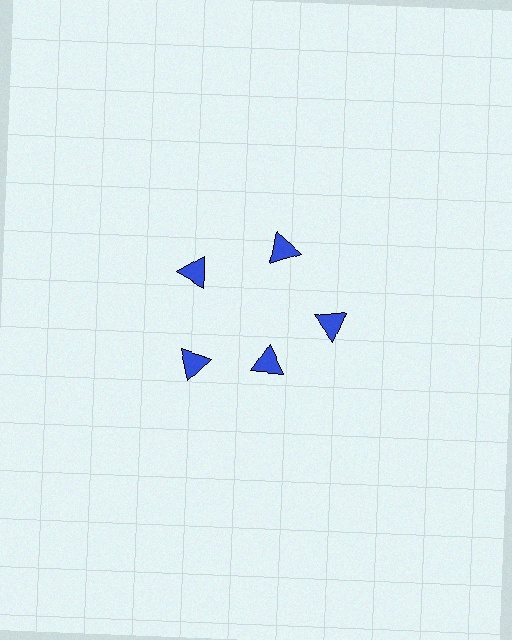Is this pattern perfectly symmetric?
No. The 5 blue triangles are arranged in a ring, but one element near the 5 o'clock position is pulled inward toward the center, breaking the 5-fold rotational symmetry.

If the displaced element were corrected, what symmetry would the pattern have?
It would have 5-fold rotational symmetry — the pattern would map onto itself every 72 degrees.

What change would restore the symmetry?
The symmetry would be restored by moving it outward, back onto the ring so that all 5 triangles sit at equal angles and equal distance from the center.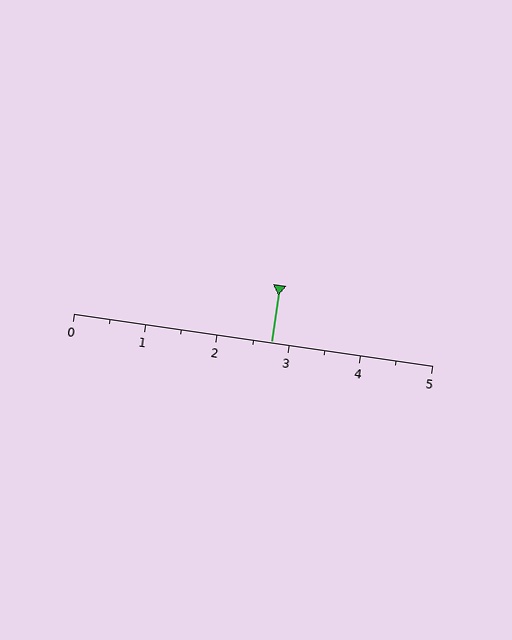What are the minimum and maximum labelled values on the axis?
The axis runs from 0 to 5.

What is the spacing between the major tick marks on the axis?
The major ticks are spaced 1 apart.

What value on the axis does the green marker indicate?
The marker indicates approximately 2.8.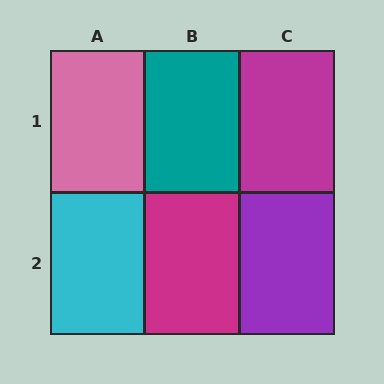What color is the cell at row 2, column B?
Magenta.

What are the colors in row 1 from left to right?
Pink, teal, magenta.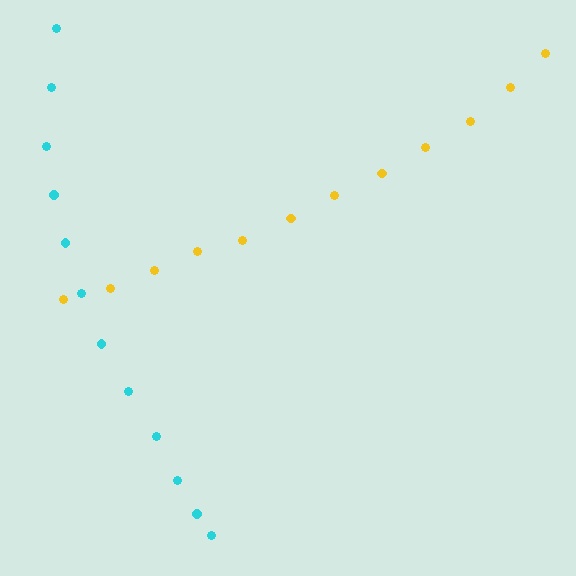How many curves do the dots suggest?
There are 2 distinct paths.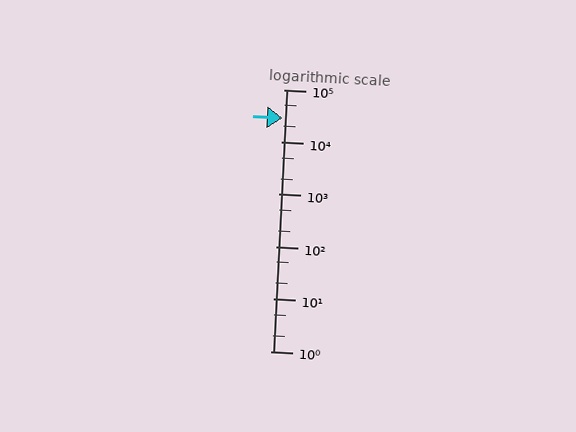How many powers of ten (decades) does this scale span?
The scale spans 5 decades, from 1 to 100000.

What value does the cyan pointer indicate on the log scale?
The pointer indicates approximately 29000.